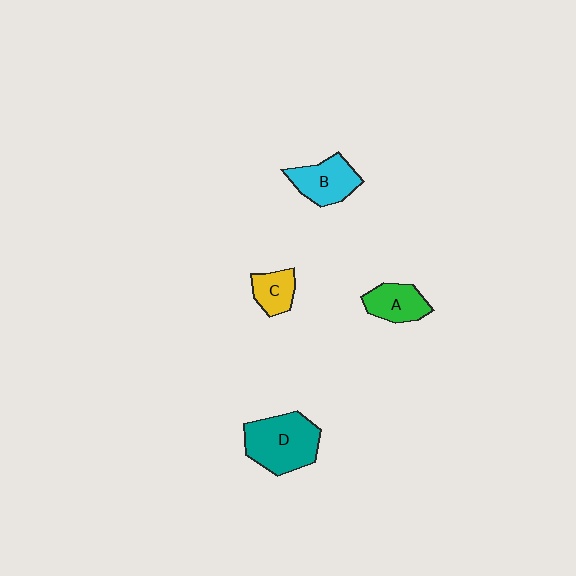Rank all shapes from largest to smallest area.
From largest to smallest: D (teal), B (cyan), A (green), C (yellow).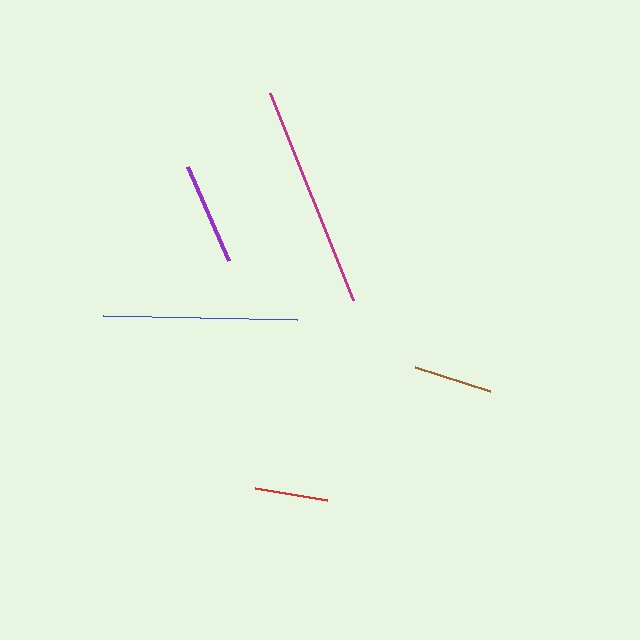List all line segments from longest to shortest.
From longest to shortest: magenta, blue, purple, brown, red.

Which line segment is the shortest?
The red line is the shortest at approximately 73 pixels.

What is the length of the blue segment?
The blue segment is approximately 193 pixels long.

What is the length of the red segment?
The red segment is approximately 73 pixels long.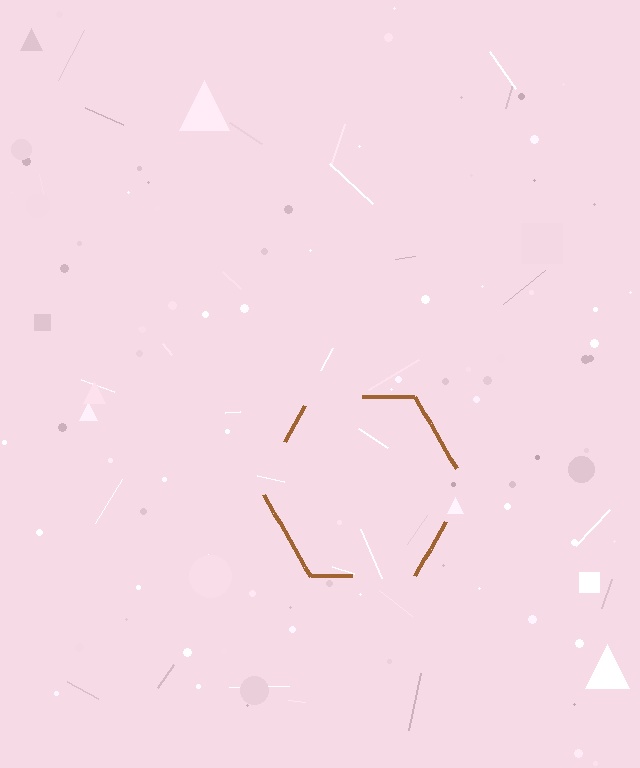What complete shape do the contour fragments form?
The contour fragments form a hexagon.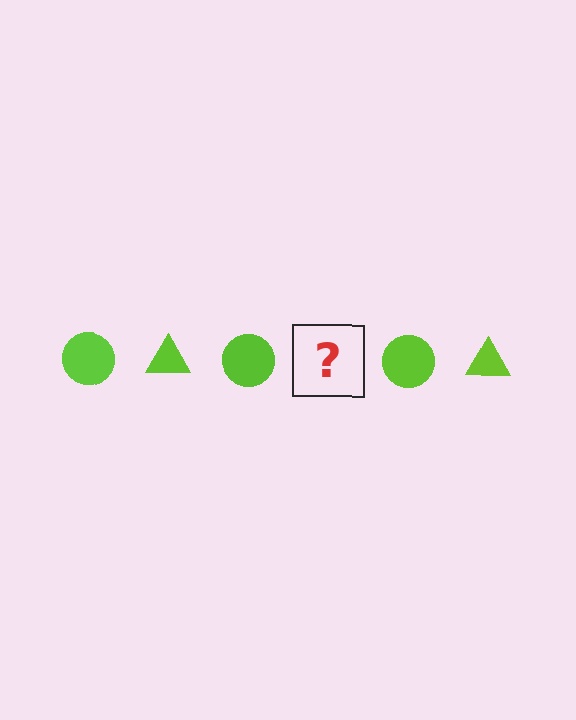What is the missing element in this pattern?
The missing element is a lime triangle.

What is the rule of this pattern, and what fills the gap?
The rule is that the pattern cycles through circle, triangle shapes in lime. The gap should be filled with a lime triangle.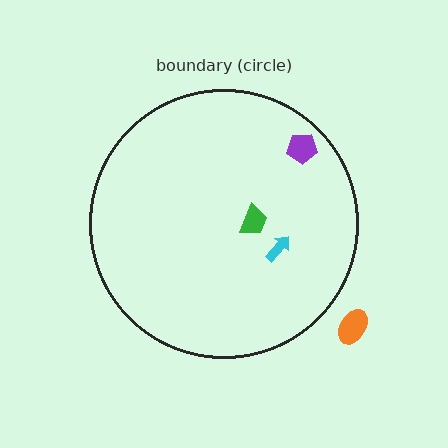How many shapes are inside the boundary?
3 inside, 1 outside.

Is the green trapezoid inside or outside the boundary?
Inside.